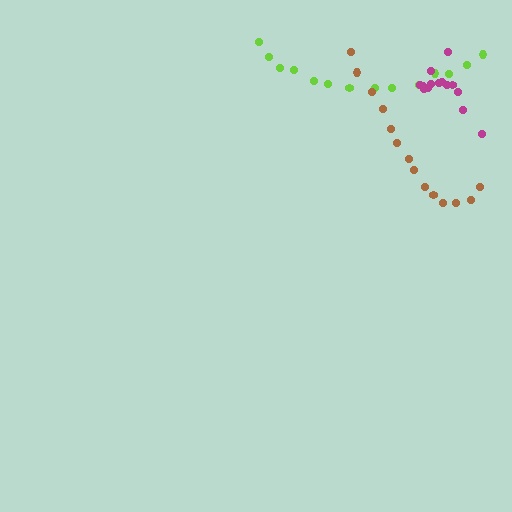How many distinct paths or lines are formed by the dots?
There are 3 distinct paths.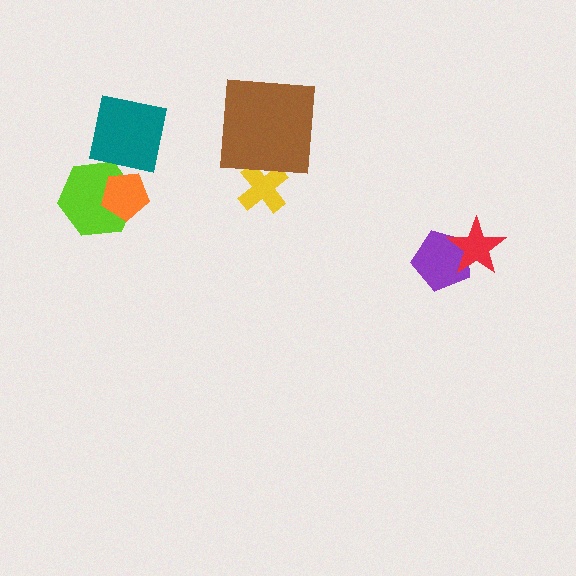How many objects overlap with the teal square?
0 objects overlap with the teal square.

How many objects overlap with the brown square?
1 object overlaps with the brown square.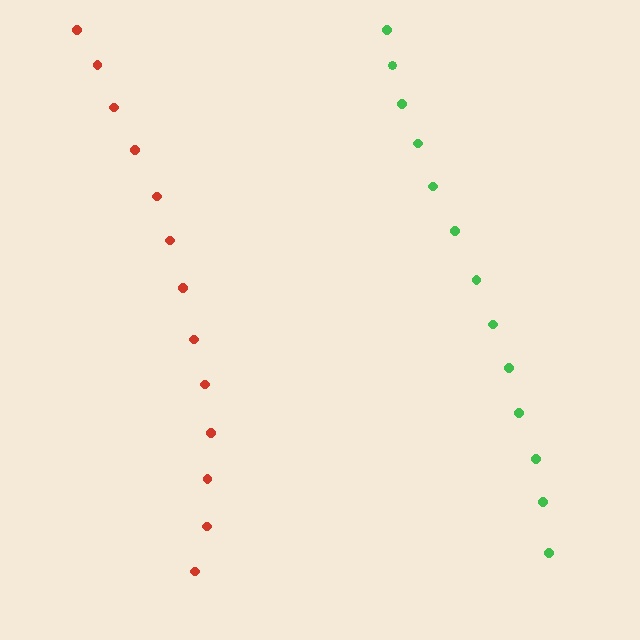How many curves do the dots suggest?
There are 2 distinct paths.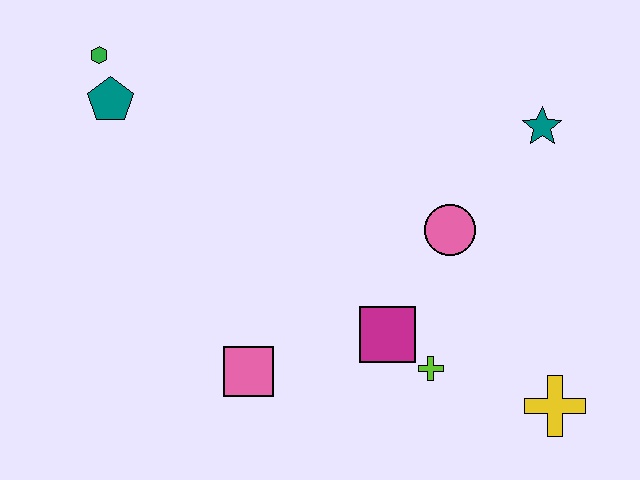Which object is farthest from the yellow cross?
The green hexagon is farthest from the yellow cross.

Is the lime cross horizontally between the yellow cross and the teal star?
No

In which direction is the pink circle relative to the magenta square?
The pink circle is above the magenta square.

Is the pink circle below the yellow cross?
No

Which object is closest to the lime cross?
The magenta square is closest to the lime cross.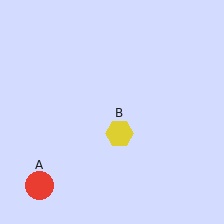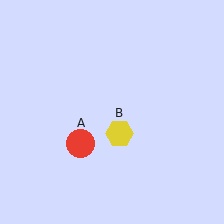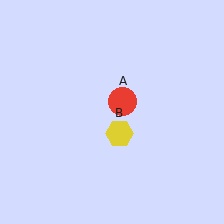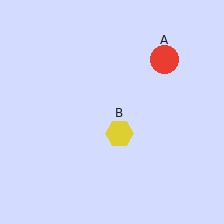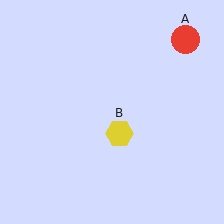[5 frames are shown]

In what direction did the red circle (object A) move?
The red circle (object A) moved up and to the right.